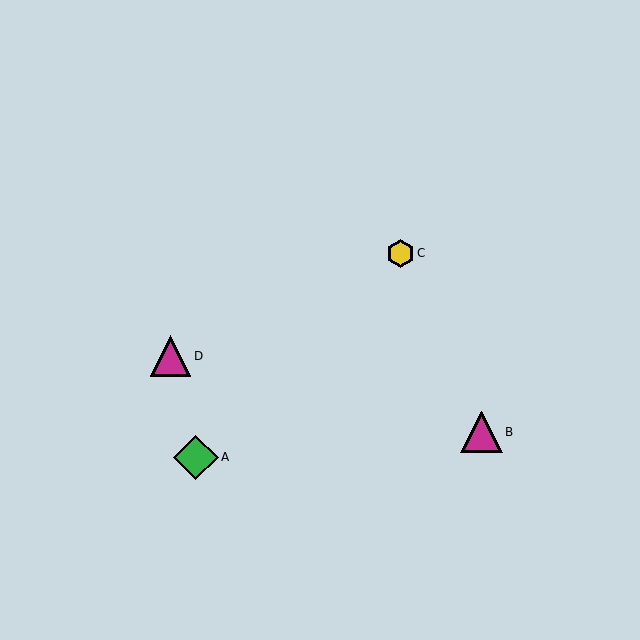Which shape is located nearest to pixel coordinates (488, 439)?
The magenta triangle (labeled B) at (482, 432) is nearest to that location.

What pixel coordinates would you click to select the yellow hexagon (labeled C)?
Click at (400, 253) to select the yellow hexagon C.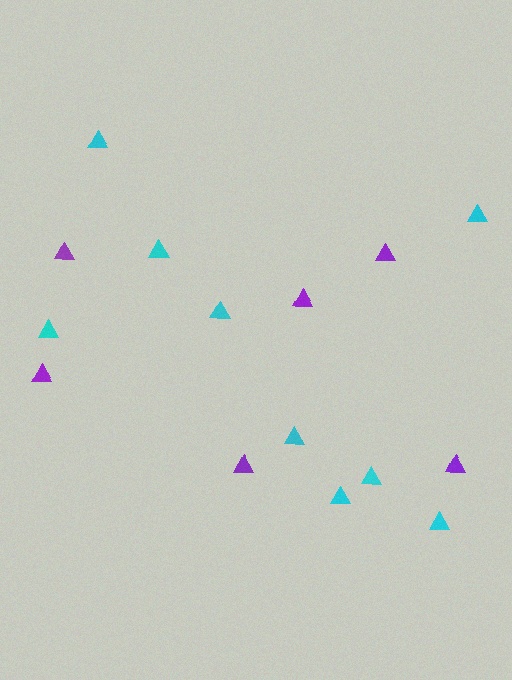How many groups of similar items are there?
There are 2 groups: one group of cyan triangles (9) and one group of purple triangles (6).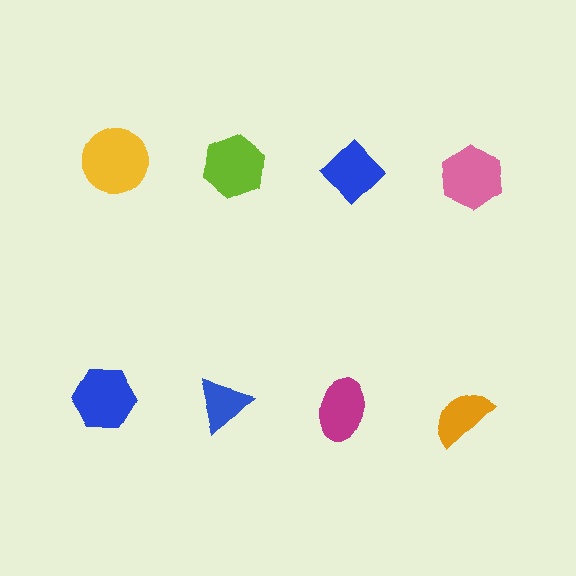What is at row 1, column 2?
A lime hexagon.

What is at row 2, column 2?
A blue triangle.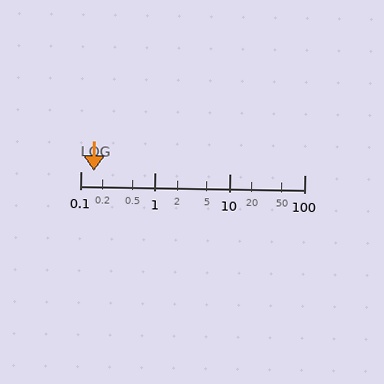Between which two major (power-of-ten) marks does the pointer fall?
The pointer is between 0.1 and 1.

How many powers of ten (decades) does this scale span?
The scale spans 3 decades, from 0.1 to 100.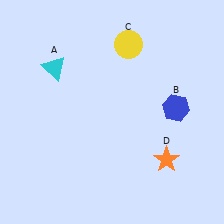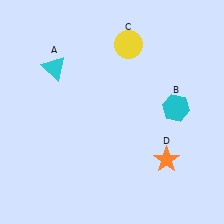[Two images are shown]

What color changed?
The hexagon (B) changed from blue in Image 1 to cyan in Image 2.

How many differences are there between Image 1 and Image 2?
There is 1 difference between the two images.